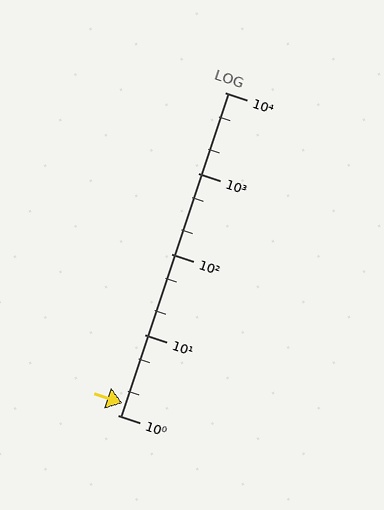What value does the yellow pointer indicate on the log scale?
The pointer indicates approximately 1.4.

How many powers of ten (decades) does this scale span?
The scale spans 4 decades, from 1 to 10000.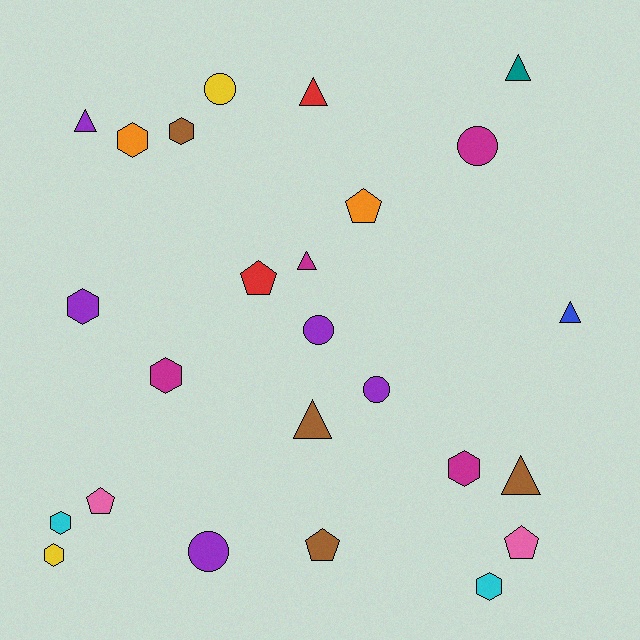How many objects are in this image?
There are 25 objects.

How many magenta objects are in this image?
There are 4 magenta objects.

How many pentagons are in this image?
There are 5 pentagons.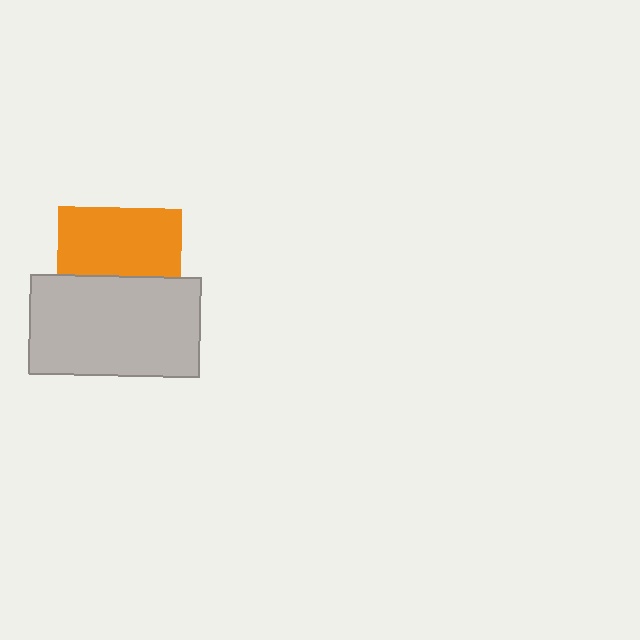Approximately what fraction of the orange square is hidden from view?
Roughly 45% of the orange square is hidden behind the light gray rectangle.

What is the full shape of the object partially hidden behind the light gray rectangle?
The partially hidden object is an orange square.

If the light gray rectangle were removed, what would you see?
You would see the complete orange square.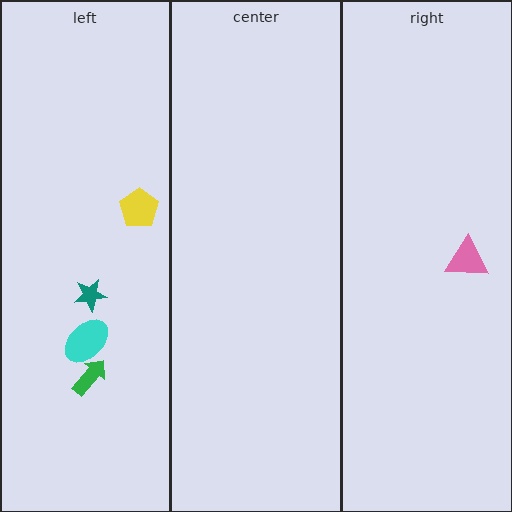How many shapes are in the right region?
1.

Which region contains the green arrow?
The left region.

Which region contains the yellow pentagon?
The left region.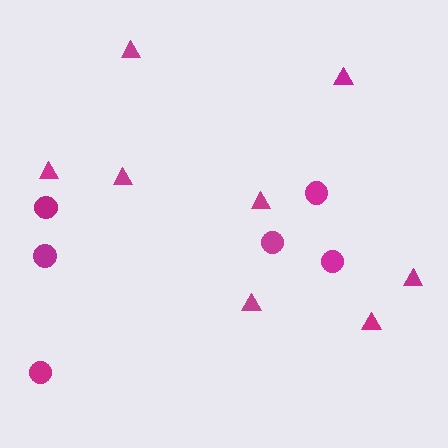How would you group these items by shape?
There are 2 groups: one group of triangles (8) and one group of circles (6).